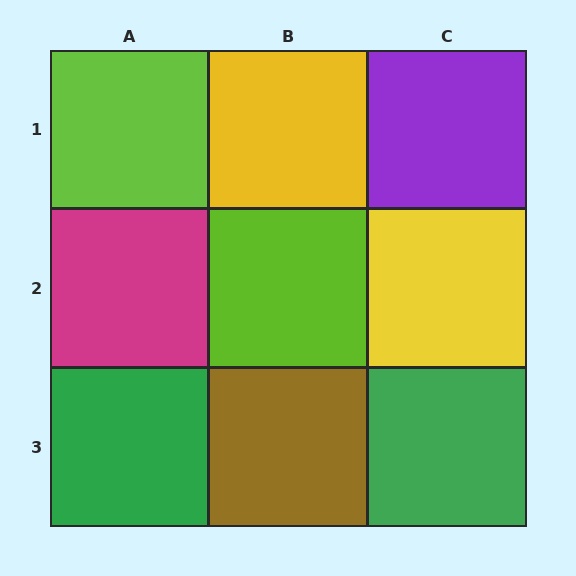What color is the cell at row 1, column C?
Purple.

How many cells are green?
2 cells are green.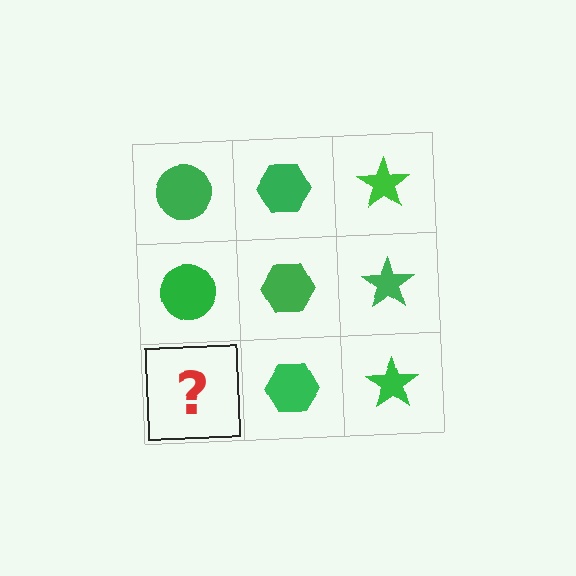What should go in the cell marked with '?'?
The missing cell should contain a green circle.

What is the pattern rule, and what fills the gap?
The rule is that each column has a consistent shape. The gap should be filled with a green circle.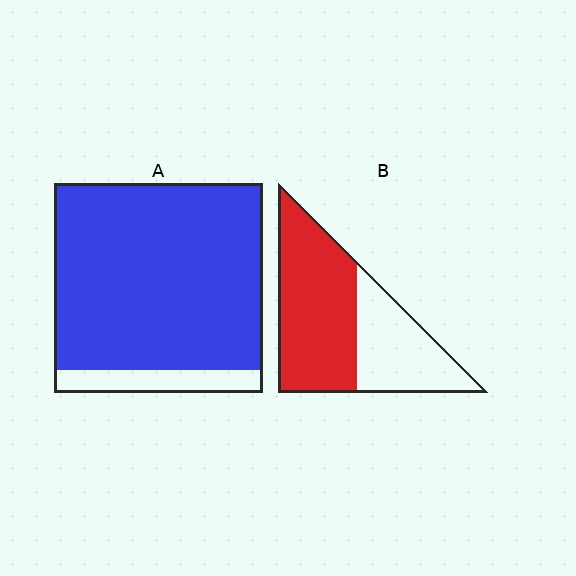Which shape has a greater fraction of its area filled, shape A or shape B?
Shape A.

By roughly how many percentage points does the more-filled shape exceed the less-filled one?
By roughly 30 percentage points (A over B).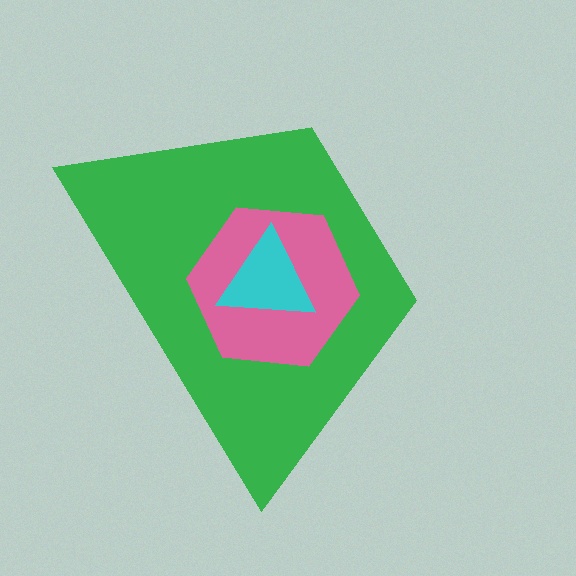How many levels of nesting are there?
3.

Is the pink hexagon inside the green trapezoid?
Yes.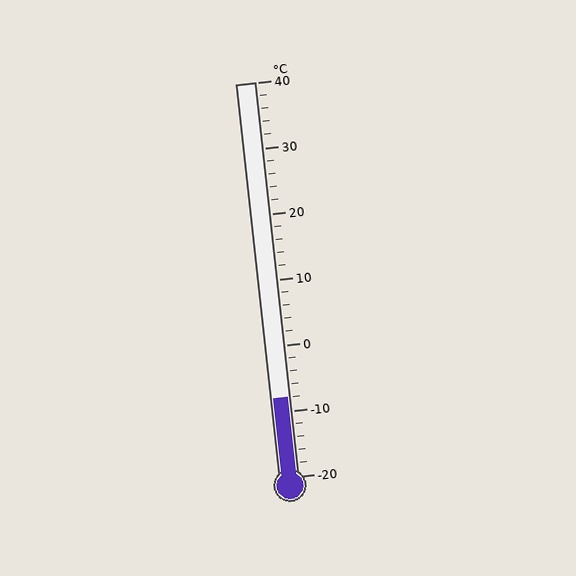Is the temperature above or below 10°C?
The temperature is below 10°C.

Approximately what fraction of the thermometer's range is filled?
The thermometer is filled to approximately 20% of its range.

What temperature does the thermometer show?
The thermometer shows approximately -8°C.